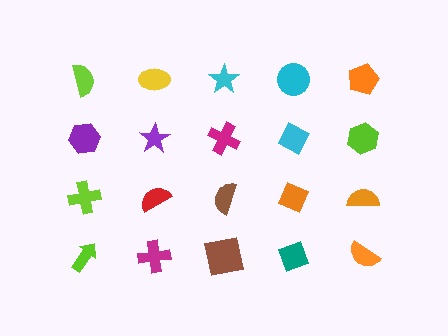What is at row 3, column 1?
A lime cross.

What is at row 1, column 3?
A cyan star.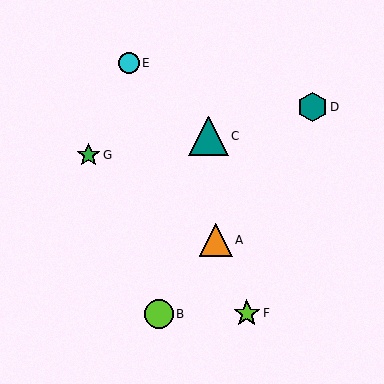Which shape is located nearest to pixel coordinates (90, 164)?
The green star (labeled G) at (88, 155) is nearest to that location.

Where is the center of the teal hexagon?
The center of the teal hexagon is at (312, 107).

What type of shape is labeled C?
Shape C is a teal triangle.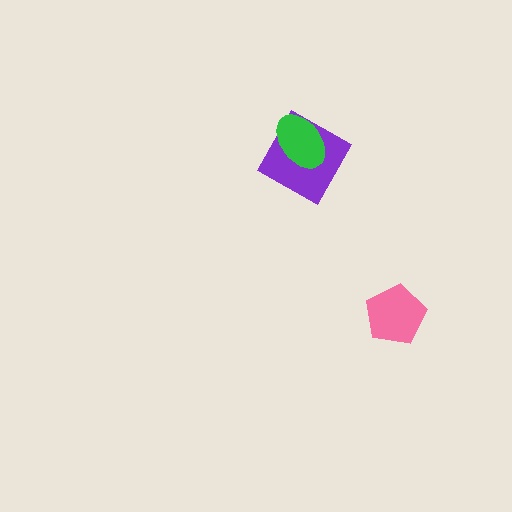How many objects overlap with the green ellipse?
1 object overlaps with the green ellipse.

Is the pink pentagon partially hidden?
No, no other shape covers it.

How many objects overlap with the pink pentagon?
0 objects overlap with the pink pentagon.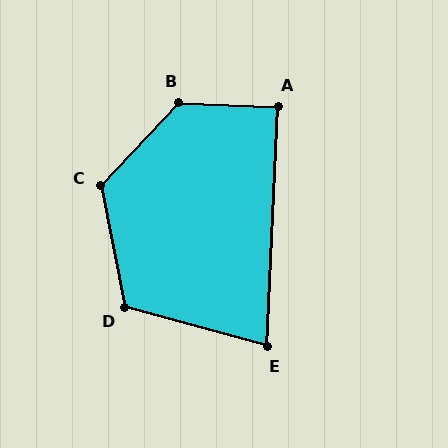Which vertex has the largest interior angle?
B, at approximately 131 degrees.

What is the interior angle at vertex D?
Approximately 117 degrees (obtuse).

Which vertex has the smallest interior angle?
E, at approximately 77 degrees.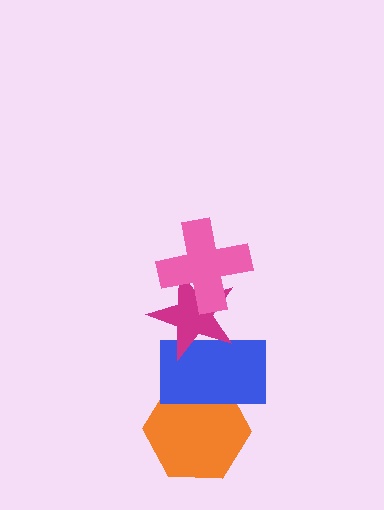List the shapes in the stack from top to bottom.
From top to bottom: the pink cross, the magenta star, the blue rectangle, the orange hexagon.